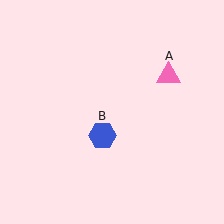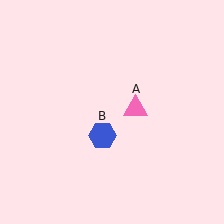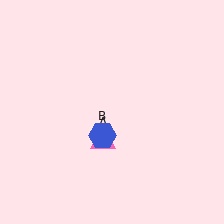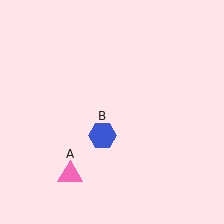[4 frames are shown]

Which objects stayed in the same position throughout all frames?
Blue hexagon (object B) remained stationary.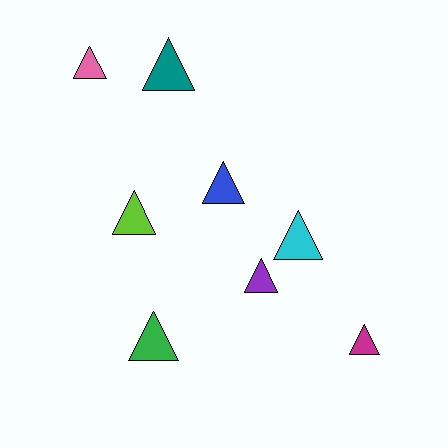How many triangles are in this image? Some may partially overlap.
There are 8 triangles.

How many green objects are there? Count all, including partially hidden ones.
There is 1 green object.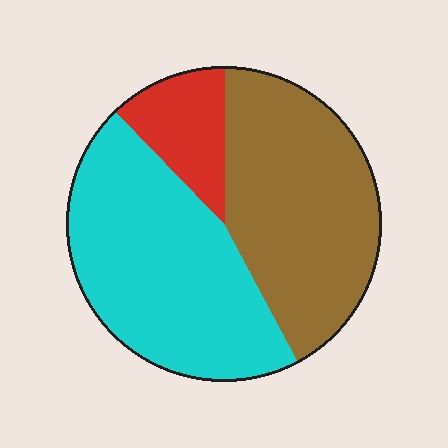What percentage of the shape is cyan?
Cyan covers around 45% of the shape.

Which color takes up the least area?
Red, at roughly 10%.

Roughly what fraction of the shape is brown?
Brown takes up about two fifths (2/5) of the shape.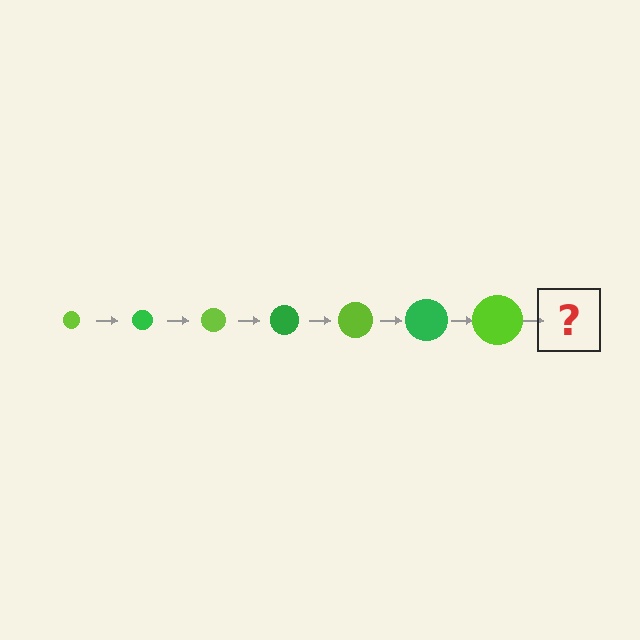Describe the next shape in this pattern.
It should be a green circle, larger than the previous one.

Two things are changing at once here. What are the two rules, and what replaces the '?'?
The two rules are that the circle grows larger each step and the color cycles through lime and green. The '?' should be a green circle, larger than the previous one.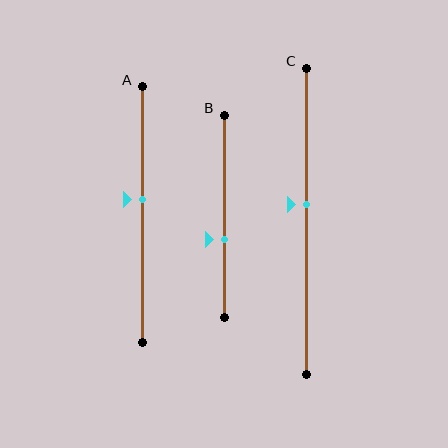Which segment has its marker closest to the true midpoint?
Segment C has its marker closest to the true midpoint.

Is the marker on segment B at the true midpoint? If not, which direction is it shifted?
No, the marker on segment B is shifted downward by about 12% of the segment length.